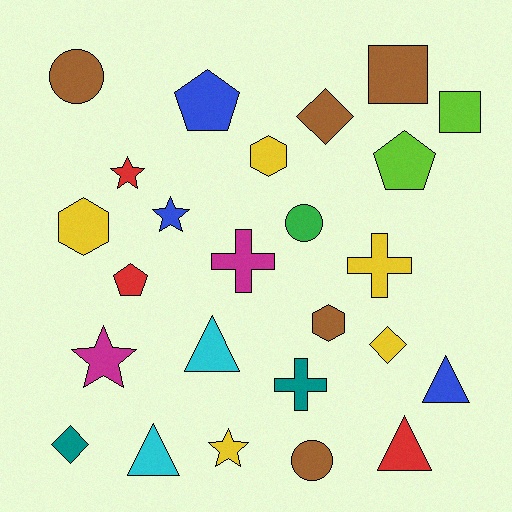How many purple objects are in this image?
There are no purple objects.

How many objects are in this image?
There are 25 objects.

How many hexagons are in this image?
There are 3 hexagons.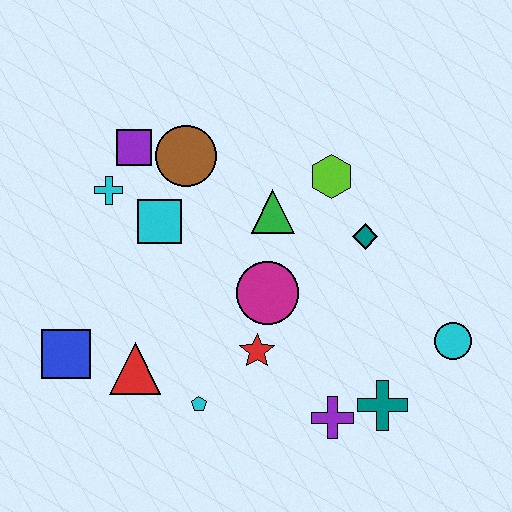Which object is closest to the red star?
The magenta circle is closest to the red star.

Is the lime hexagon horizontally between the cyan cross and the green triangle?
No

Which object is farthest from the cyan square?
The cyan circle is farthest from the cyan square.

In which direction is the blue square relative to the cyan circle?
The blue square is to the left of the cyan circle.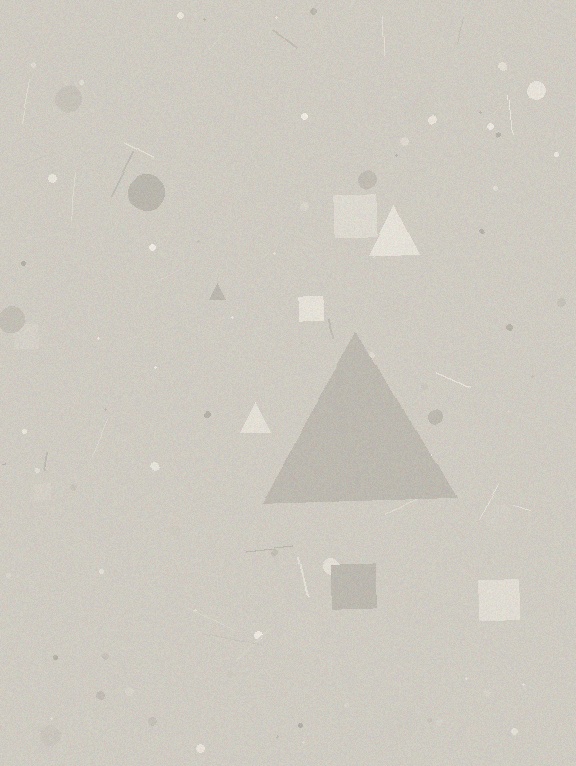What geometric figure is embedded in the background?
A triangle is embedded in the background.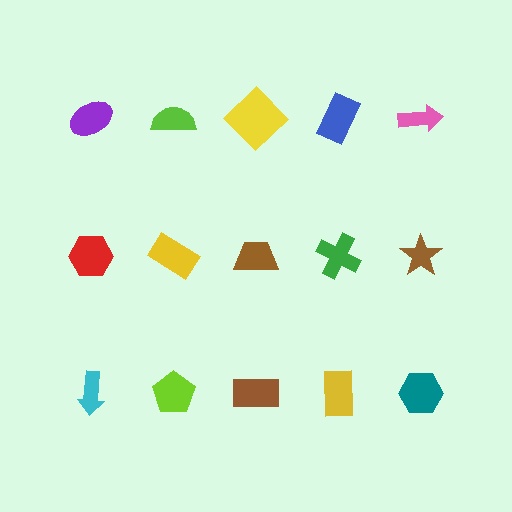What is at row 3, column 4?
A yellow rectangle.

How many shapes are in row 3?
5 shapes.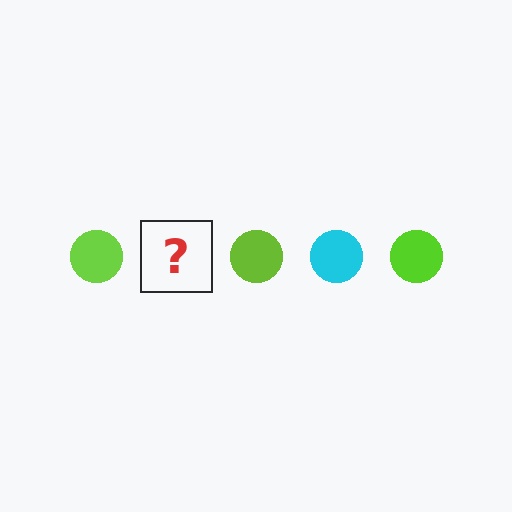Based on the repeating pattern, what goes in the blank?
The blank should be a cyan circle.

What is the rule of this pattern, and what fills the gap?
The rule is that the pattern cycles through lime, cyan circles. The gap should be filled with a cyan circle.